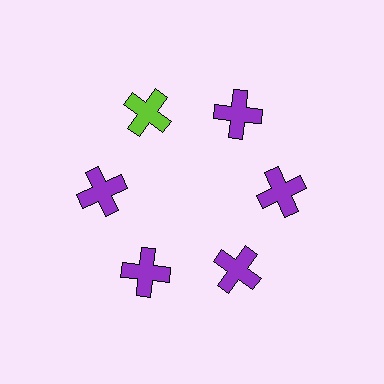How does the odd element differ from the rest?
It has a different color: lime instead of purple.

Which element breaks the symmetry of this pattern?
The lime cross at roughly the 11 o'clock position breaks the symmetry. All other shapes are purple crosses.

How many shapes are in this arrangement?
There are 6 shapes arranged in a ring pattern.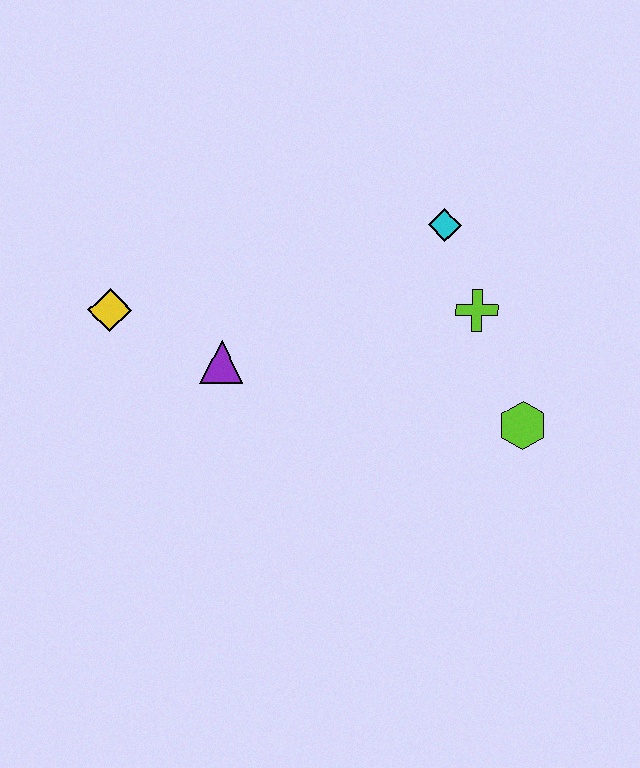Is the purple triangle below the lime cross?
Yes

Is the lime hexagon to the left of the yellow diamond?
No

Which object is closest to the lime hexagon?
The lime cross is closest to the lime hexagon.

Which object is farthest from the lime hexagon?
The yellow diamond is farthest from the lime hexagon.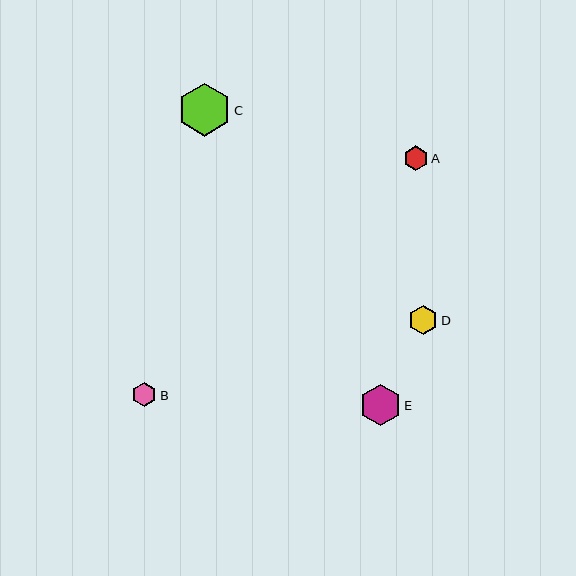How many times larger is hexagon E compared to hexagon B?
Hexagon E is approximately 1.7 times the size of hexagon B.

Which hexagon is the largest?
Hexagon C is the largest with a size of approximately 53 pixels.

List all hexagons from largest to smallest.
From largest to smallest: C, E, D, A, B.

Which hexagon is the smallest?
Hexagon B is the smallest with a size of approximately 24 pixels.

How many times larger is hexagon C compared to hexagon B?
Hexagon C is approximately 2.2 times the size of hexagon B.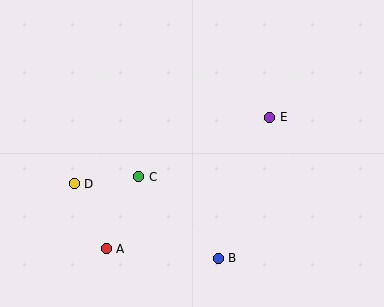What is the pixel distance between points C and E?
The distance between C and E is 144 pixels.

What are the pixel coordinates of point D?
Point D is at (74, 184).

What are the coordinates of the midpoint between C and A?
The midpoint between C and A is at (123, 213).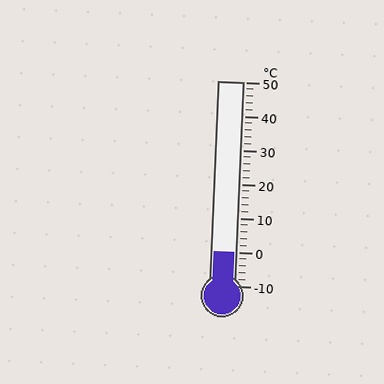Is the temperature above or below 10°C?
The temperature is below 10°C.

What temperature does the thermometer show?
The thermometer shows approximately 0°C.